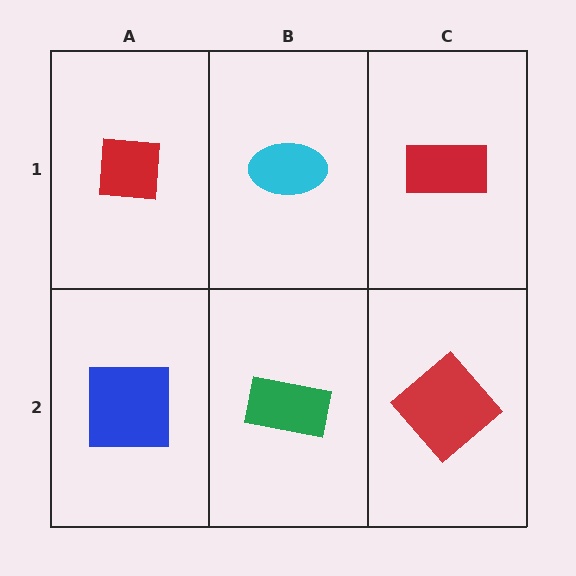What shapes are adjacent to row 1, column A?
A blue square (row 2, column A), a cyan ellipse (row 1, column B).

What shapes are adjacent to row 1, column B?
A green rectangle (row 2, column B), a red square (row 1, column A), a red rectangle (row 1, column C).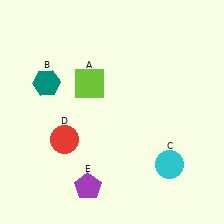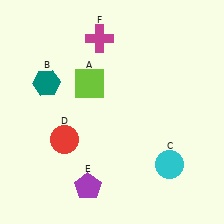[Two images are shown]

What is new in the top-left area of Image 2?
A magenta cross (F) was added in the top-left area of Image 2.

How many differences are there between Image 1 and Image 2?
There is 1 difference between the two images.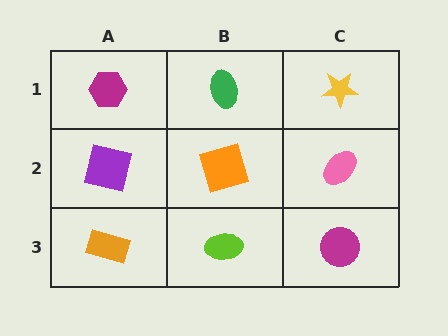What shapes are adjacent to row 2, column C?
A yellow star (row 1, column C), a magenta circle (row 3, column C), an orange square (row 2, column B).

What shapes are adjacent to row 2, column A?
A magenta hexagon (row 1, column A), an orange rectangle (row 3, column A), an orange square (row 2, column B).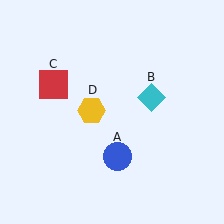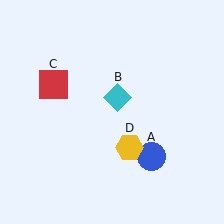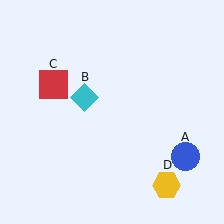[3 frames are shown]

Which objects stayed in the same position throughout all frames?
Red square (object C) remained stationary.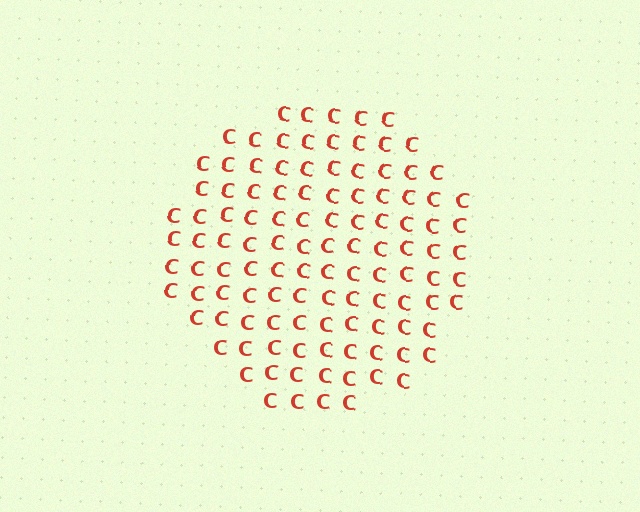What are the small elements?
The small elements are letter C's.